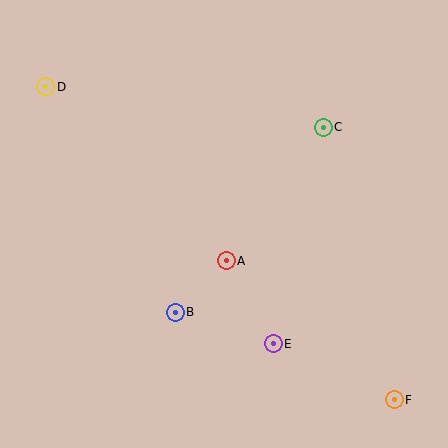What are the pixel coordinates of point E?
Point E is at (273, 344).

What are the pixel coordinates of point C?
Point C is at (323, 127).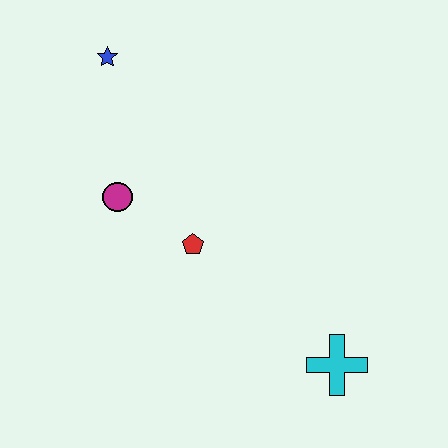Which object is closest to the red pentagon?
The magenta circle is closest to the red pentagon.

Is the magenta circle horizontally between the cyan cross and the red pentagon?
No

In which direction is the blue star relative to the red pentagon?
The blue star is above the red pentagon.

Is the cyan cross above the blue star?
No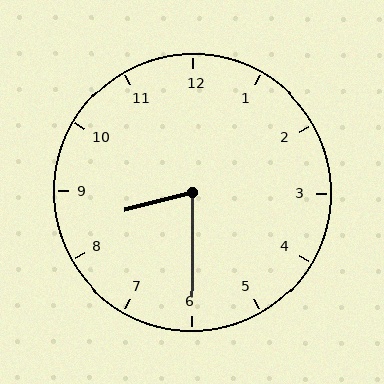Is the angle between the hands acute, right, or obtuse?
It is acute.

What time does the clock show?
8:30.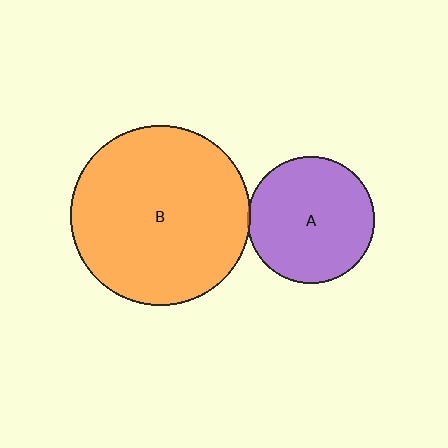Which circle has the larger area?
Circle B (orange).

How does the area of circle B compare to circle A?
Approximately 2.0 times.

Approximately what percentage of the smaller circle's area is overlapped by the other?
Approximately 5%.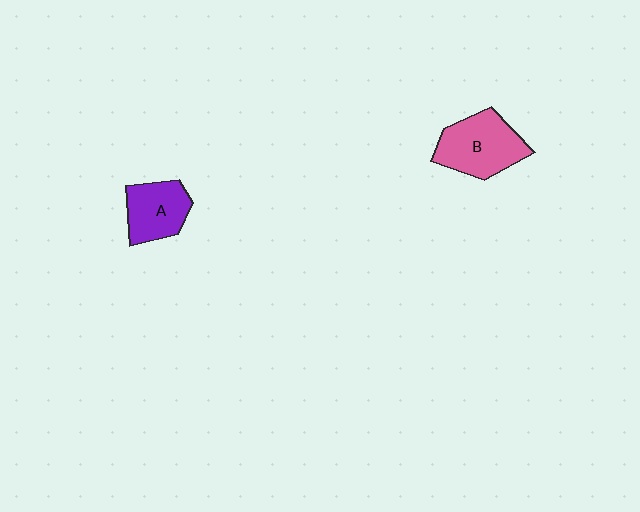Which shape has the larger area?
Shape B (pink).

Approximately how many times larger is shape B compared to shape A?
Approximately 1.3 times.